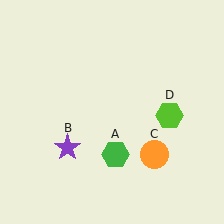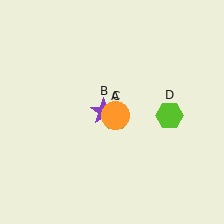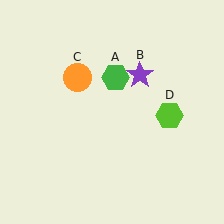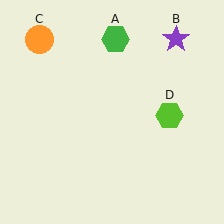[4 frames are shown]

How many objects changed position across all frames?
3 objects changed position: green hexagon (object A), purple star (object B), orange circle (object C).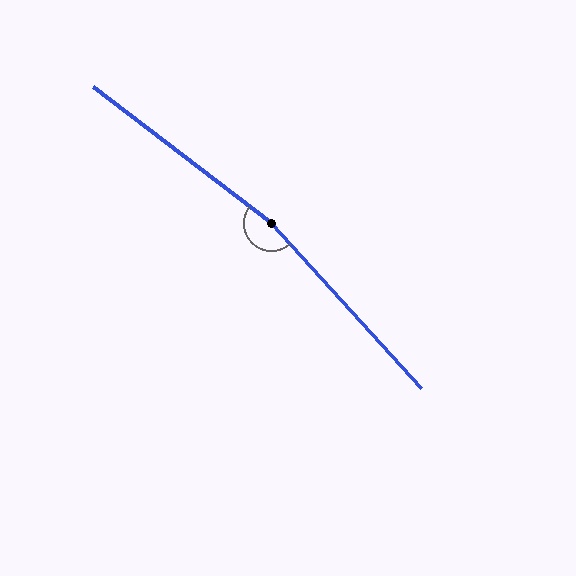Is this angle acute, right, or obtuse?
It is obtuse.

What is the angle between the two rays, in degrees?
Approximately 170 degrees.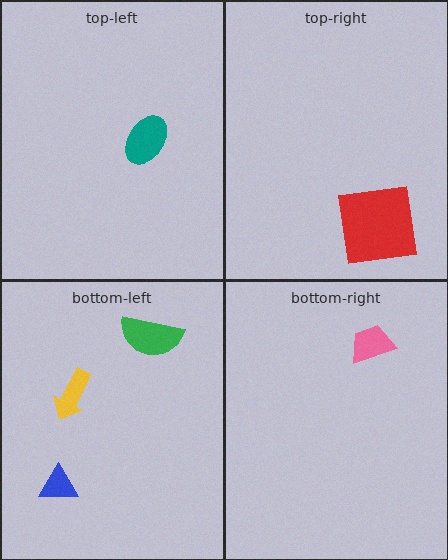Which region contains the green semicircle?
The bottom-left region.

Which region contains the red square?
The top-right region.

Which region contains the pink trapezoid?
The bottom-right region.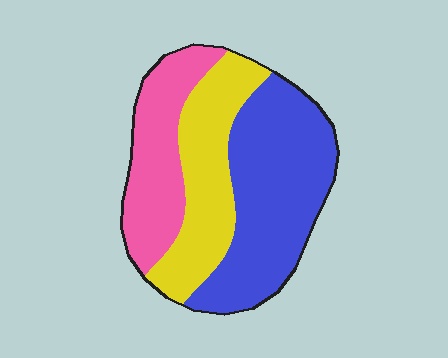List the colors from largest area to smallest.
From largest to smallest: blue, yellow, pink.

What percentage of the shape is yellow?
Yellow covers 29% of the shape.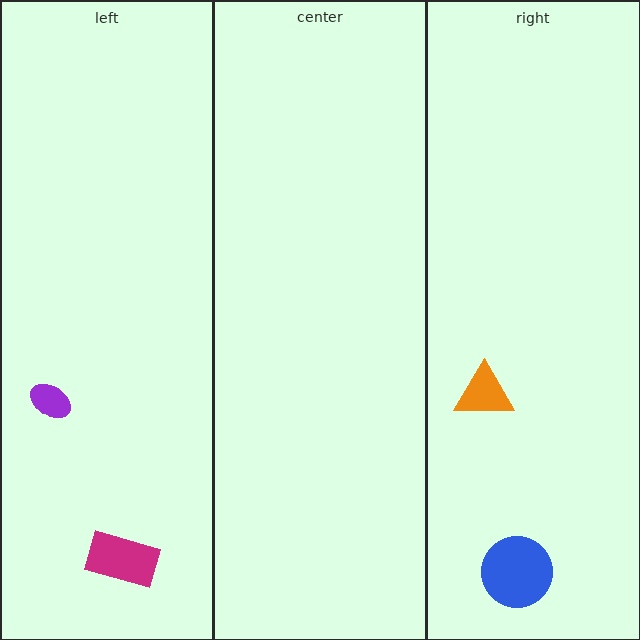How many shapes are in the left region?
2.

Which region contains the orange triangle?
The right region.